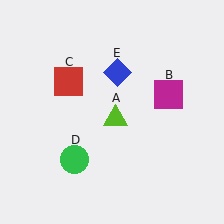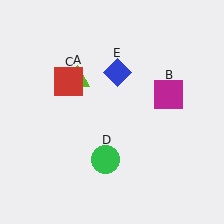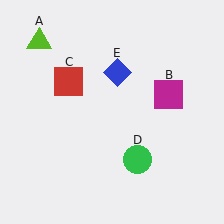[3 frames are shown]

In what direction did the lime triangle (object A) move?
The lime triangle (object A) moved up and to the left.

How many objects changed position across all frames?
2 objects changed position: lime triangle (object A), green circle (object D).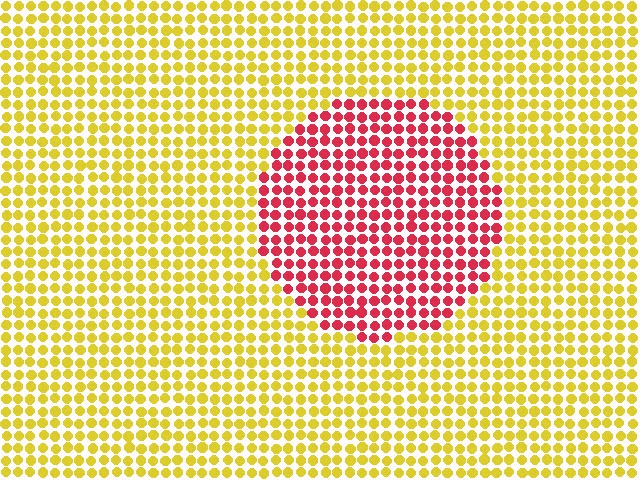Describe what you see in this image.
The image is filled with small yellow elements in a uniform arrangement. A circle-shaped region is visible where the elements are tinted to a slightly different hue, forming a subtle color boundary.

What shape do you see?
I see a circle.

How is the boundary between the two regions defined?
The boundary is defined purely by a slight shift in hue (about 66 degrees). Spacing, size, and orientation are identical on both sides.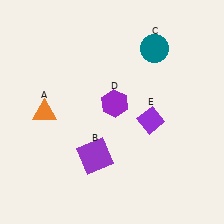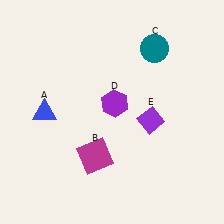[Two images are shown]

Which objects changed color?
A changed from orange to blue. B changed from purple to magenta.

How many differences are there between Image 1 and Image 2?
There are 2 differences between the two images.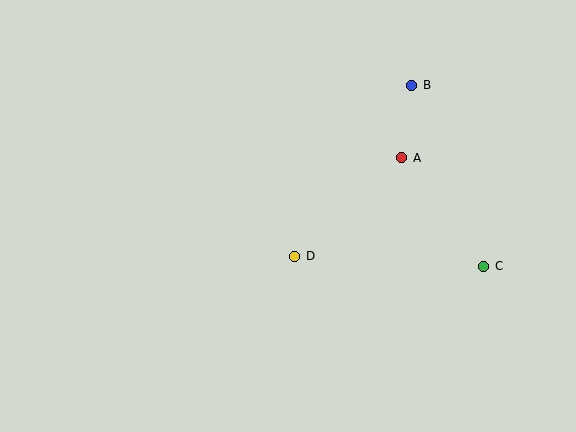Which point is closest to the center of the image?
Point D at (295, 256) is closest to the center.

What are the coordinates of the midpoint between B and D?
The midpoint between B and D is at (353, 171).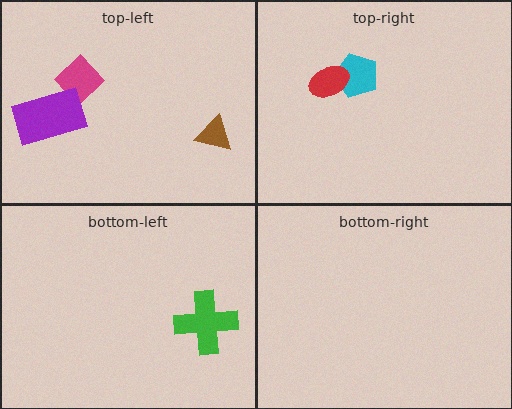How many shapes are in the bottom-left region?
1.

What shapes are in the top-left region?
The brown triangle, the magenta diamond, the purple rectangle.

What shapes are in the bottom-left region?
The green cross.